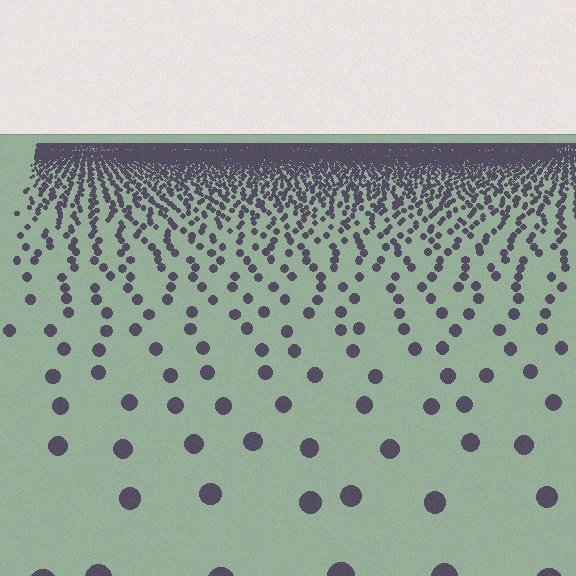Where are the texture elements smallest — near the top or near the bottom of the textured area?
Near the top.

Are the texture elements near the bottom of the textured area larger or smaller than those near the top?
Larger. Near the bottom, elements are closer to the viewer and appear at a bigger on-screen size.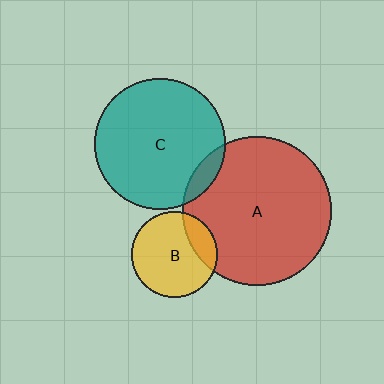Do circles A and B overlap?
Yes.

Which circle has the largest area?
Circle A (red).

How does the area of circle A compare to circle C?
Approximately 1.3 times.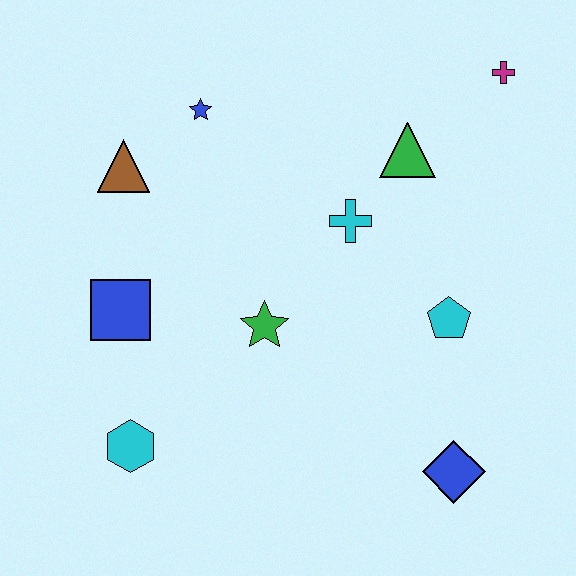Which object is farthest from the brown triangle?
The blue diamond is farthest from the brown triangle.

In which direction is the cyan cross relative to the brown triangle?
The cyan cross is to the right of the brown triangle.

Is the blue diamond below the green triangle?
Yes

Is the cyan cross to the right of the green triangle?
No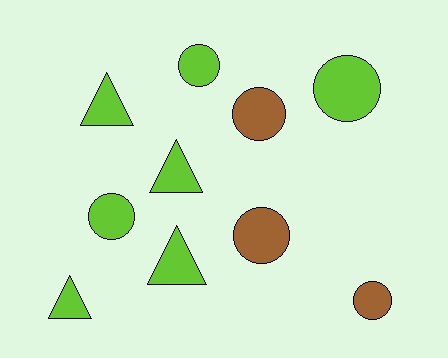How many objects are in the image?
There are 10 objects.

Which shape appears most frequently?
Circle, with 6 objects.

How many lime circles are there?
There are 3 lime circles.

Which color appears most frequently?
Lime, with 7 objects.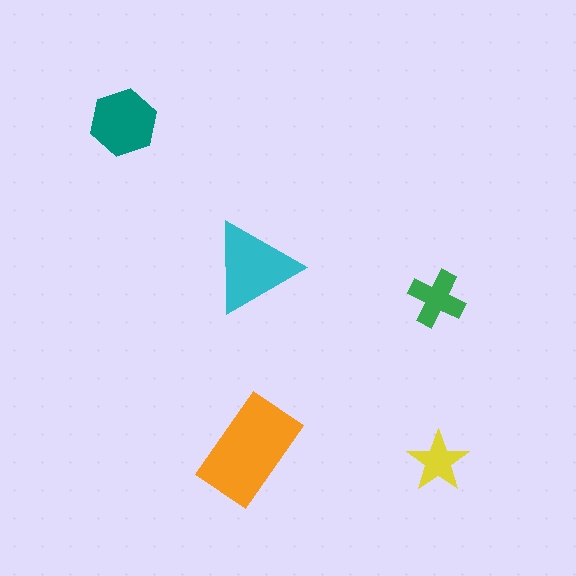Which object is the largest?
The orange rectangle.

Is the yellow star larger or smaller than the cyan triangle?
Smaller.